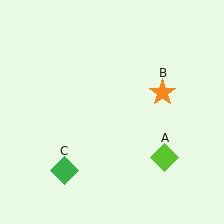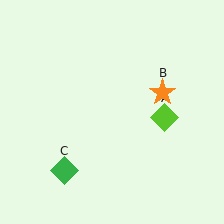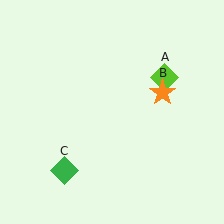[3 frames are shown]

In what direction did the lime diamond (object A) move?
The lime diamond (object A) moved up.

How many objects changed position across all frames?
1 object changed position: lime diamond (object A).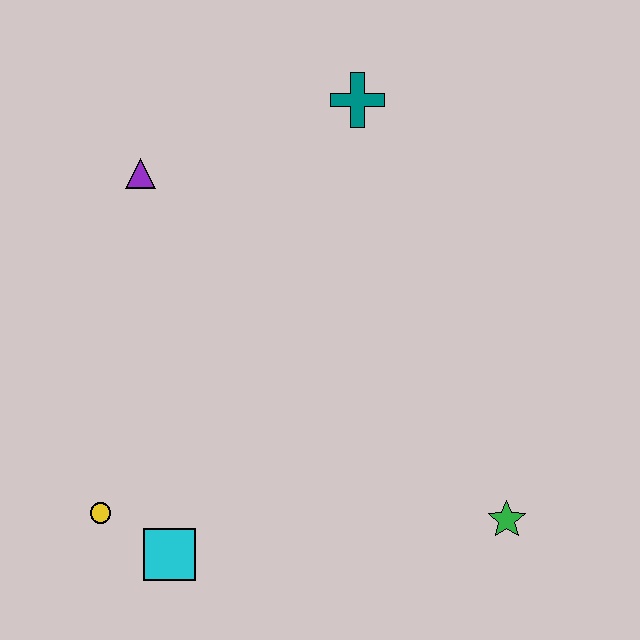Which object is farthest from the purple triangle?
The green star is farthest from the purple triangle.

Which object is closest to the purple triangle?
The teal cross is closest to the purple triangle.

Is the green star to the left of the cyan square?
No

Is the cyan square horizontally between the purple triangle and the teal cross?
Yes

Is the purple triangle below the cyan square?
No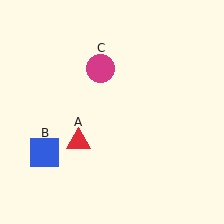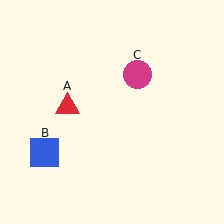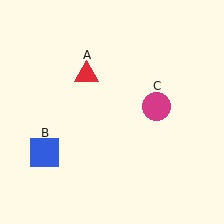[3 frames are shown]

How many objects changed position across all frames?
2 objects changed position: red triangle (object A), magenta circle (object C).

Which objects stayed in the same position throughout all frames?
Blue square (object B) remained stationary.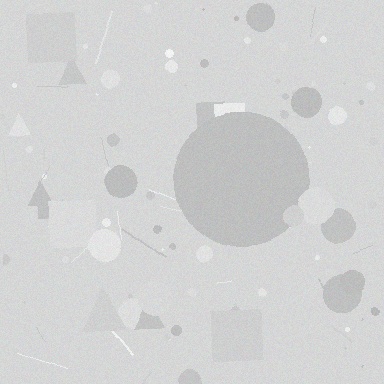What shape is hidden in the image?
A circle is hidden in the image.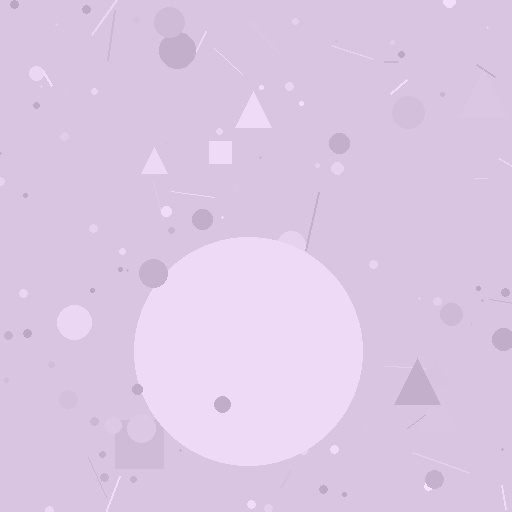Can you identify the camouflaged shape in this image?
The camouflaged shape is a circle.